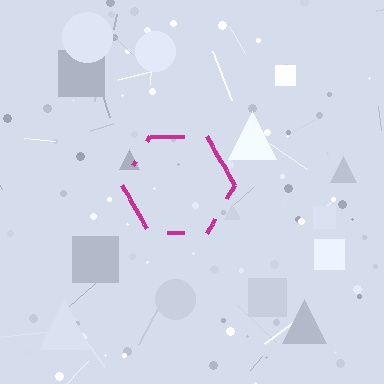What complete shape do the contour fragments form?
The contour fragments form a hexagon.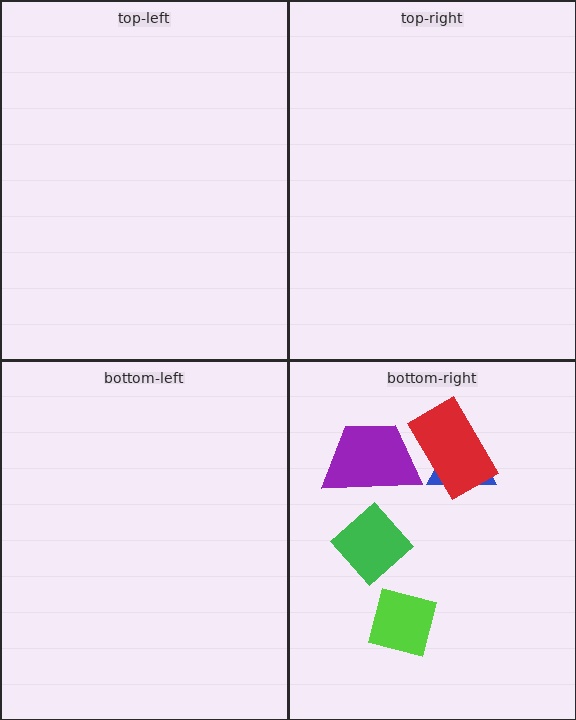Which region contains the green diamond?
The bottom-right region.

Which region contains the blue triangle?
The bottom-right region.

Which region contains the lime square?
The bottom-right region.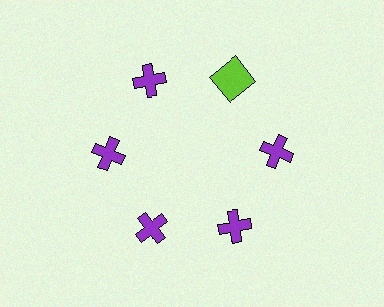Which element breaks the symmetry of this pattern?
The lime square at roughly the 1 o'clock position breaks the symmetry. All other shapes are purple crosses.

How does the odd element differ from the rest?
It differs in both color (lime instead of purple) and shape (square instead of cross).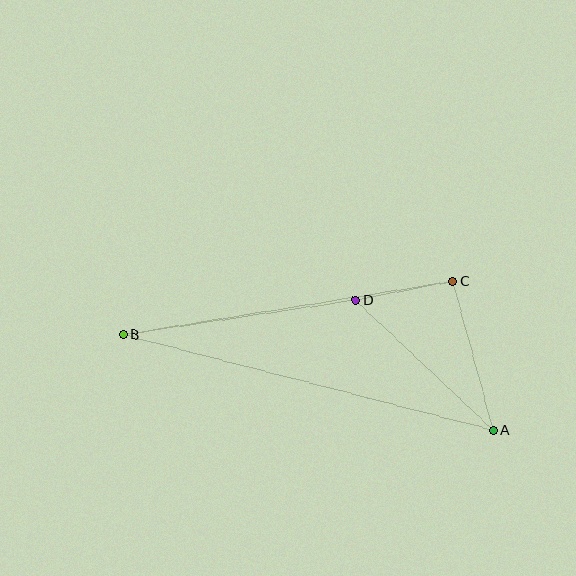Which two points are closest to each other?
Points C and D are closest to each other.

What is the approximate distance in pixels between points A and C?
The distance between A and C is approximately 154 pixels.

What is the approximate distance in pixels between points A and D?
The distance between A and D is approximately 189 pixels.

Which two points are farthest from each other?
Points A and B are farthest from each other.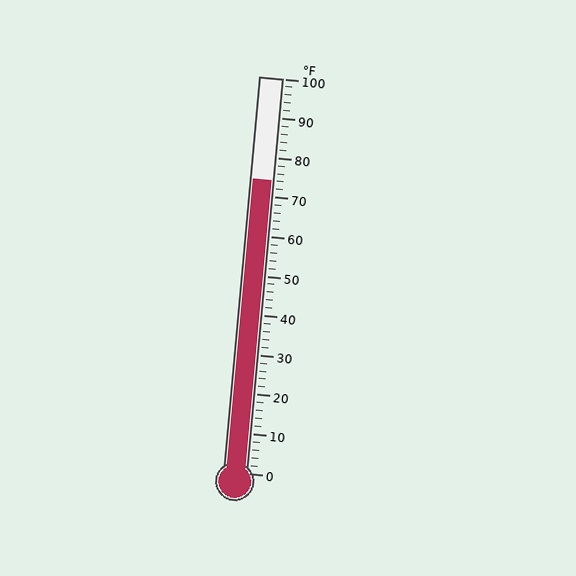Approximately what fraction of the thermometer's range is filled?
The thermometer is filled to approximately 75% of its range.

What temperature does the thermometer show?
The thermometer shows approximately 74°F.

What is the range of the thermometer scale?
The thermometer scale ranges from 0°F to 100°F.